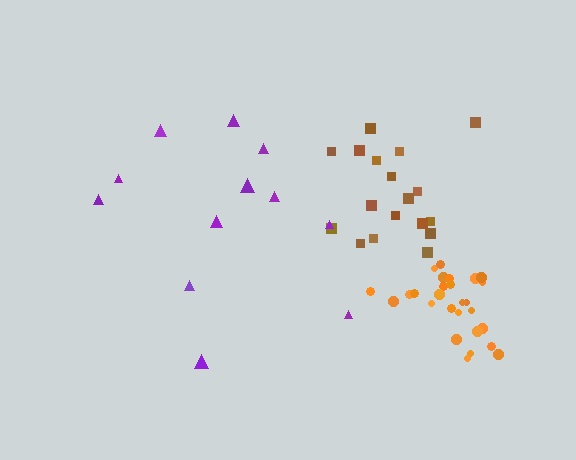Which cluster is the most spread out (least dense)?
Purple.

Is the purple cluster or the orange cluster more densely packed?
Orange.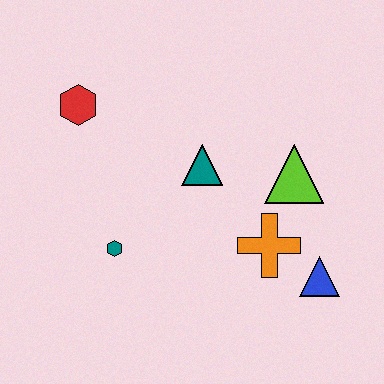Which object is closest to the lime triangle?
The orange cross is closest to the lime triangle.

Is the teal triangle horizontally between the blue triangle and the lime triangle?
No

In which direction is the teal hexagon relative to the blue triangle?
The teal hexagon is to the left of the blue triangle.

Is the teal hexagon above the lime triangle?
No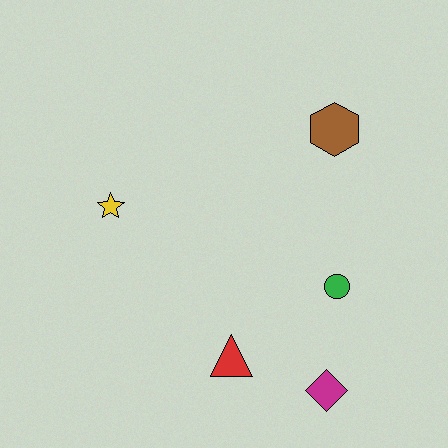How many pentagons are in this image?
There are no pentagons.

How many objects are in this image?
There are 5 objects.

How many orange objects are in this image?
There are no orange objects.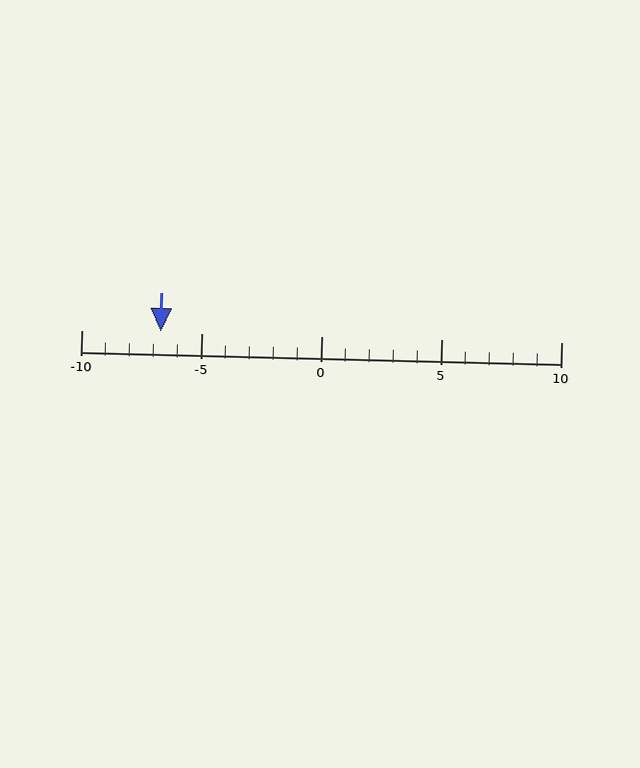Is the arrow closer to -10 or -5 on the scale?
The arrow is closer to -5.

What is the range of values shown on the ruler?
The ruler shows values from -10 to 10.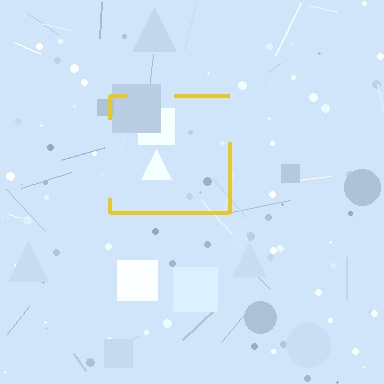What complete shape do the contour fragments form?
The contour fragments form a square.